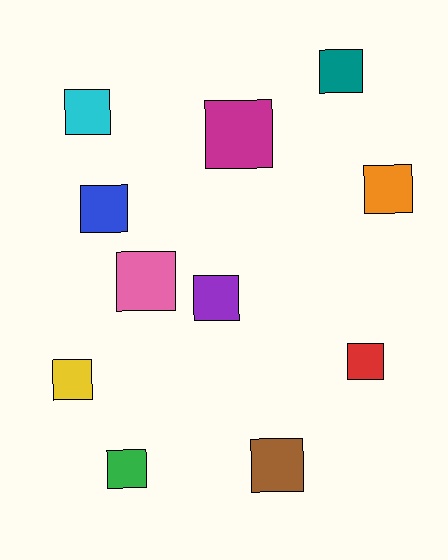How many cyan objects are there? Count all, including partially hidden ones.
There is 1 cyan object.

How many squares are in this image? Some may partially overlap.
There are 11 squares.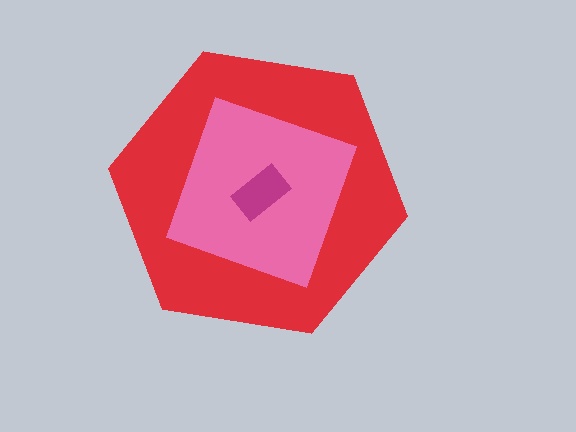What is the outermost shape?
The red hexagon.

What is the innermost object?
The magenta rectangle.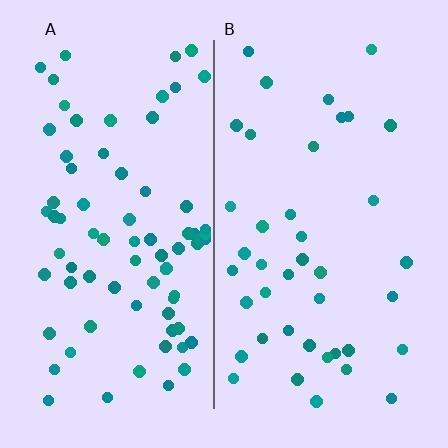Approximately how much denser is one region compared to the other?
Approximately 1.9× — region A over region B.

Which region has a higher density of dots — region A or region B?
A (the left).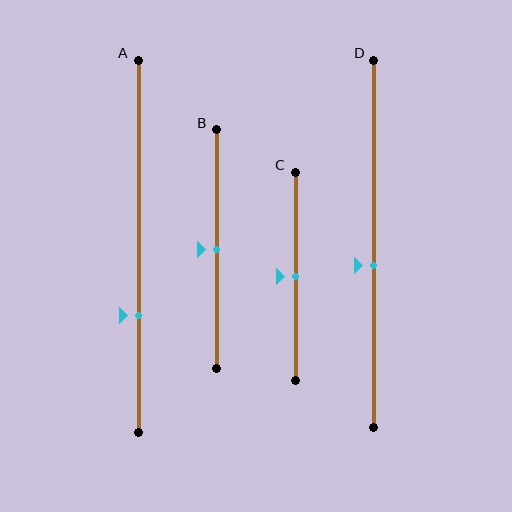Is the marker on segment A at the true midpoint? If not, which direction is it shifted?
No, the marker on segment A is shifted downward by about 19% of the segment length.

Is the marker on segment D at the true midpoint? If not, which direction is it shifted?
No, the marker on segment D is shifted downward by about 6% of the segment length.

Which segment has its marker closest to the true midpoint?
Segment B has its marker closest to the true midpoint.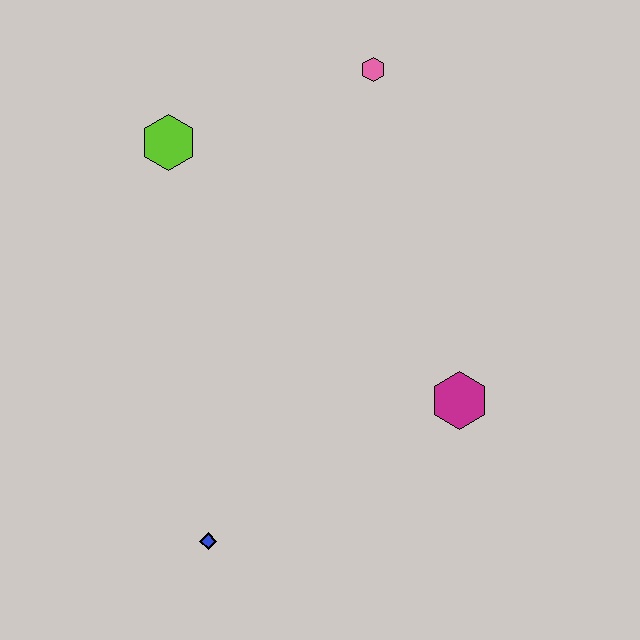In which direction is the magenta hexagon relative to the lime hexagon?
The magenta hexagon is to the right of the lime hexagon.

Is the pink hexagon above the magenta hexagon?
Yes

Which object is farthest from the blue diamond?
The pink hexagon is farthest from the blue diamond.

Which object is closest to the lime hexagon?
The pink hexagon is closest to the lime hexagon.